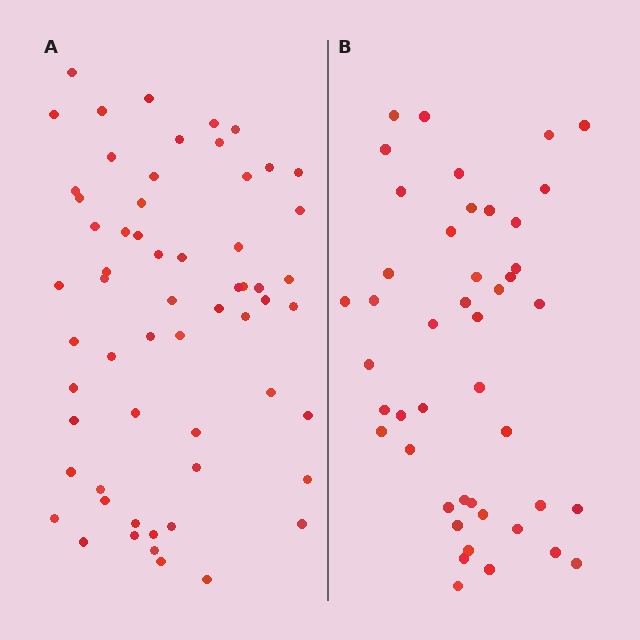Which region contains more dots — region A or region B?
Region A (the left region) has more dots.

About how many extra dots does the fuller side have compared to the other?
Region A has approximately 15 more dots than region B.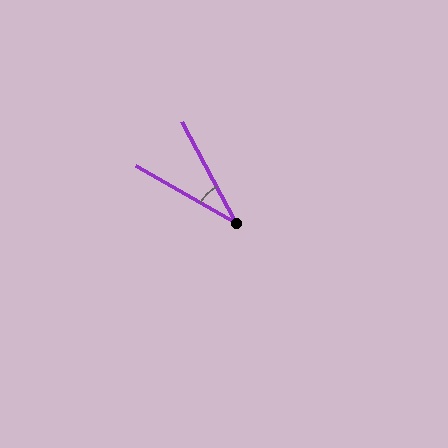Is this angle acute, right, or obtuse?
It is acute.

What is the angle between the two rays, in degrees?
Approximately 32 degrees.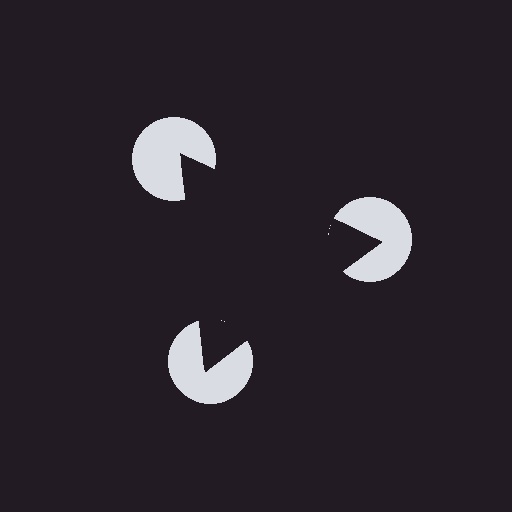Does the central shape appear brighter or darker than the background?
It typically appears slightly darker than the background, even though no actual brightness change is drawn.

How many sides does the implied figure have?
3 sides.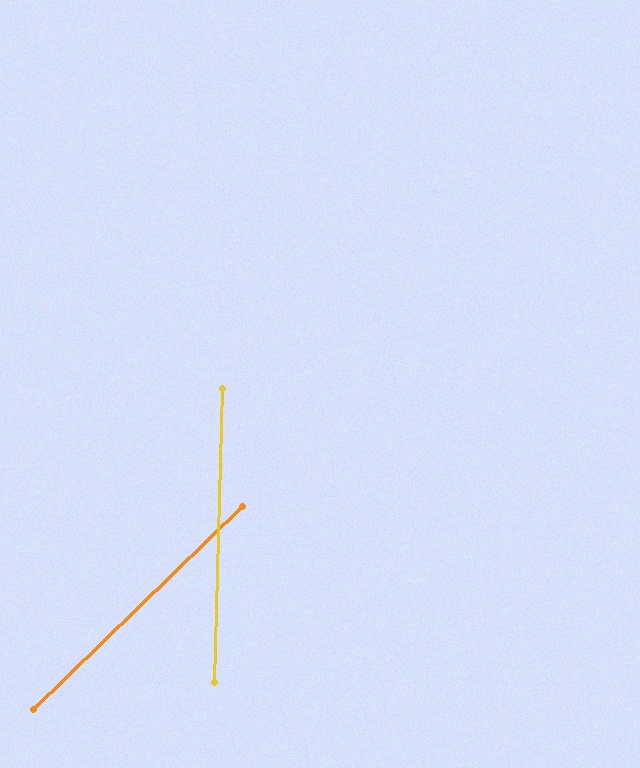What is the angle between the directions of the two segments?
Approximately 44 degrees.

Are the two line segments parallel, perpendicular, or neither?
Neither parallel nor perpendicular — they differ by about 44°.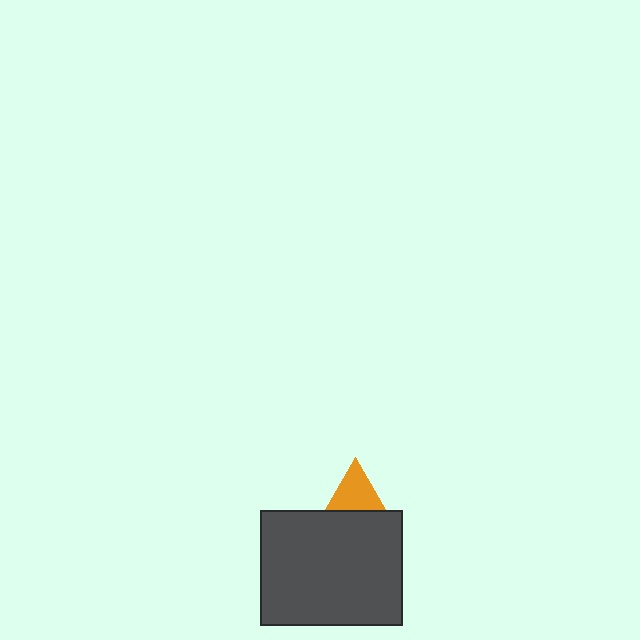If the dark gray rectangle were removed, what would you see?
You would see the complete orange triangle.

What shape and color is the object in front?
The object in front is a dark gray rectangle.